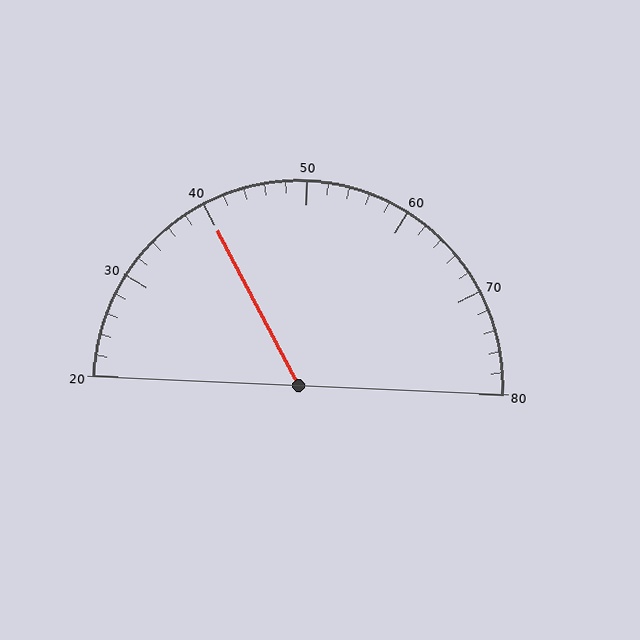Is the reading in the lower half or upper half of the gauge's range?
The reading is in the lower half of the range (20 to 80).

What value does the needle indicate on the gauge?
The needle indicates approximately 40.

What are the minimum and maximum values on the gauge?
The gauge ranges from 20 to 80.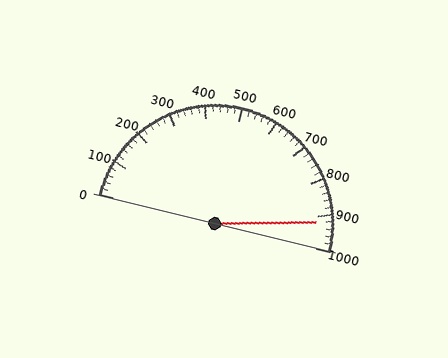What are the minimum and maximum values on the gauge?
The gauge ranges from 0 to 1000.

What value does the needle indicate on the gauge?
The needle indicates approximately 920.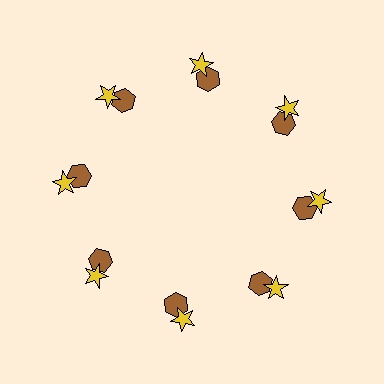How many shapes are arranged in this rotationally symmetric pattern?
There are 16 shapes, arranged in 8 groups of 2.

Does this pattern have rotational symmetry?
Yes, this pattern has 8-fold rotational symmetry. It looks the same after rotating 45 degrees around the center.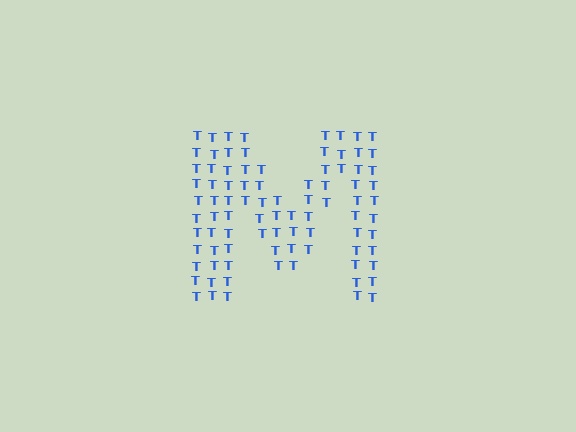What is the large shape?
The large shape is the letter M.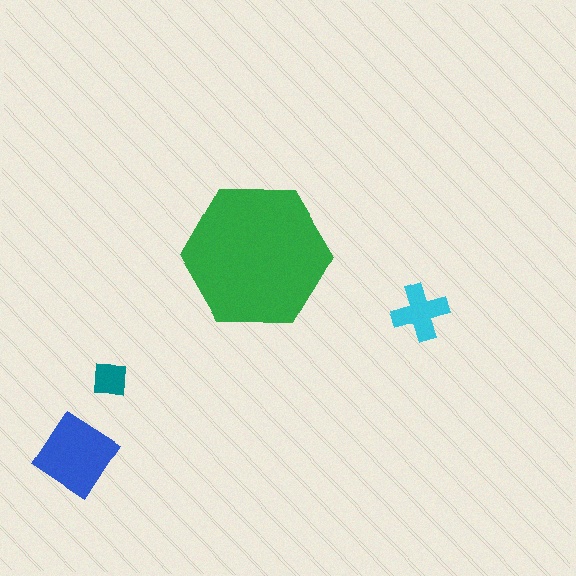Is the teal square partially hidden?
No, the teal square is fully visible.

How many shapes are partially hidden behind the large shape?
0 shapes are partially hidden.